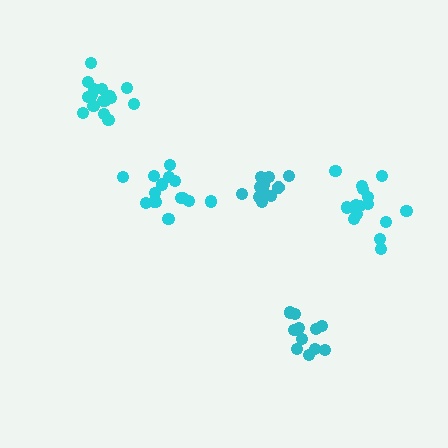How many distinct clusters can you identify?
There are 5 distinct clusters.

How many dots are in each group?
Group 1: 11 dots, Group 2: 15 dots, Group 3: 15 dots, Group 4: 11 dots, Group 5: 16 dots (68 total).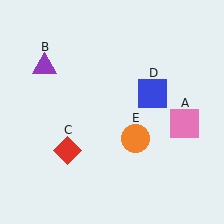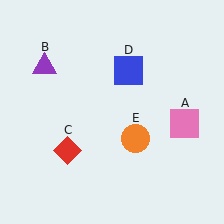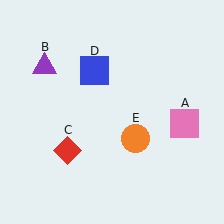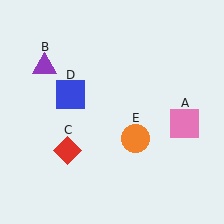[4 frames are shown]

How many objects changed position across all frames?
1 object changed position: blue square (object D).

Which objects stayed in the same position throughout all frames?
Pink square (object A) and purple triangle (object B) and red diamond (object C) and orange circle (object E) remained stationary.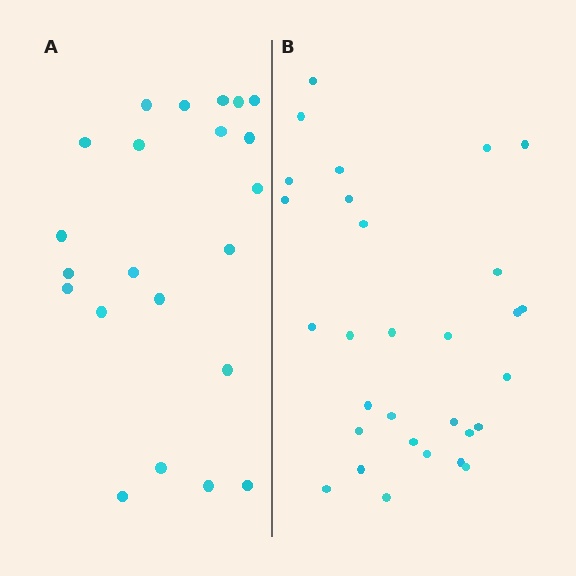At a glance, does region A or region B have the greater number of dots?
Region B (the right region) has more dots.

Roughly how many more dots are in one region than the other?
Region B has roughly 8 or so more dots than region A.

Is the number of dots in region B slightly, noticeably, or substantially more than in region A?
Region B has noticeably more, but not dramatically so. The ratio is roughly 1.4 to 1.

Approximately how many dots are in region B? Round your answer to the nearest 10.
About 30 dots.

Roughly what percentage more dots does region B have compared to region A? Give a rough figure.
About 35% more.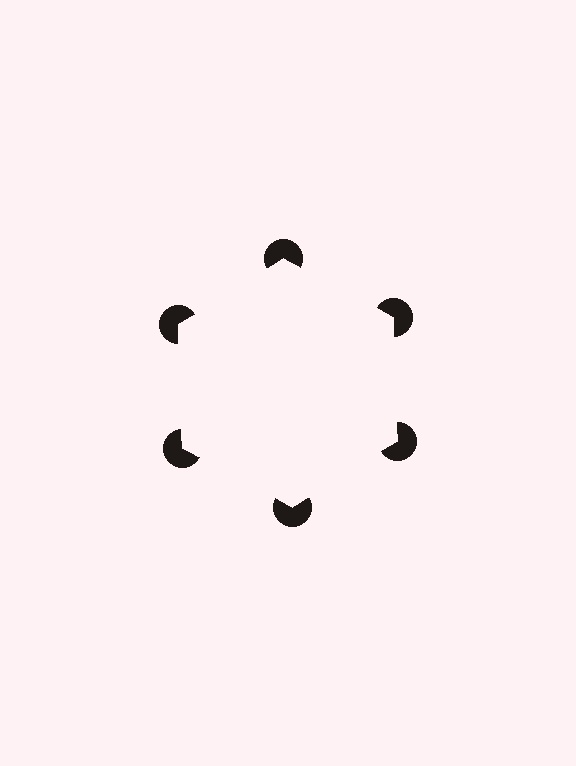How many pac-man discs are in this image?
There are 6 — one at each vertex of the illusory hexagon.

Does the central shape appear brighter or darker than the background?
It typically appears slightly brighter than the background, even though no actual brightness change is drawn.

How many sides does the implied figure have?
6 sides.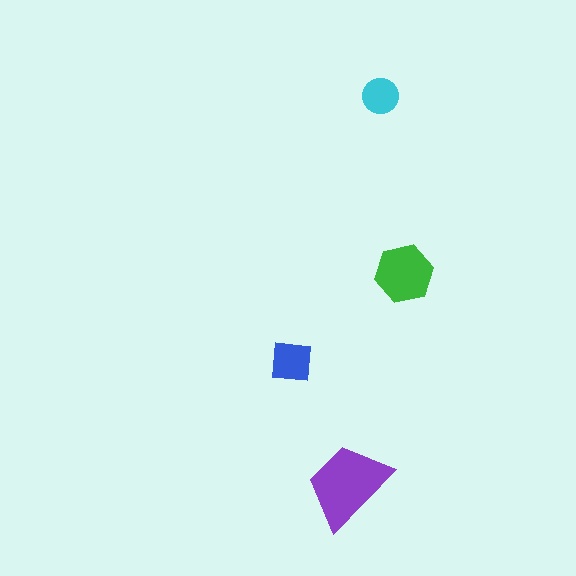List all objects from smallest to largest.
The cyan circle, the blue square, the green hexagon, the purple trapezoid.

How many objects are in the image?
There are 4 objects in the image.